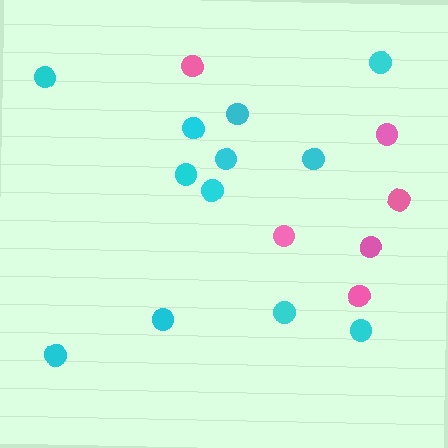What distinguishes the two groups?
There are 2 groups: one group of pink circles (6) and one group of cyan circles (12).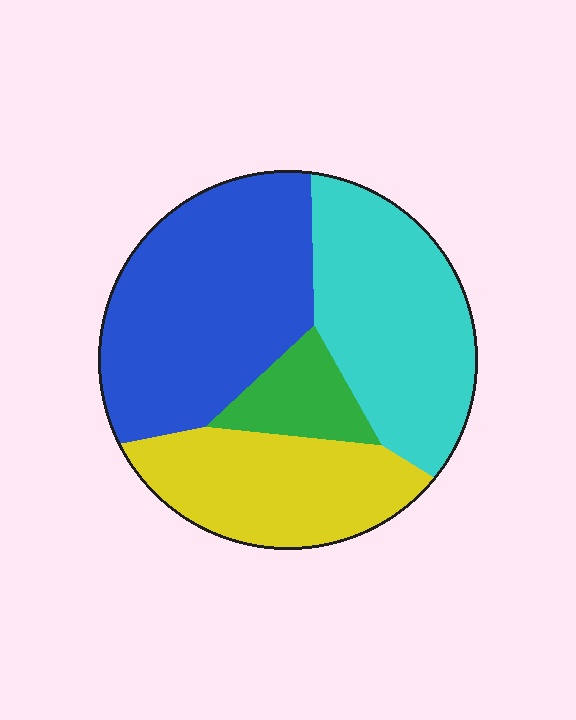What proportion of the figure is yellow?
Yellow takes up between a sixth and a third of the figure.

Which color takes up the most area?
Blue, at roughly 40%.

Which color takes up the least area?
Green, at roughly 10%.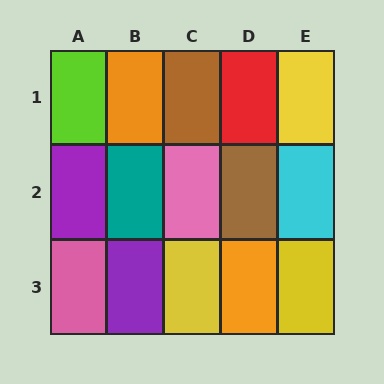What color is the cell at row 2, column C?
Pink.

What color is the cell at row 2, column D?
Brown.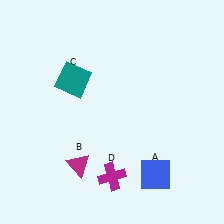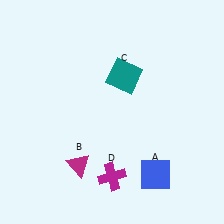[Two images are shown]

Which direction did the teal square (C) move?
The teal square (C) moved right.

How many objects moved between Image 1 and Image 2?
1 object moved between the two images.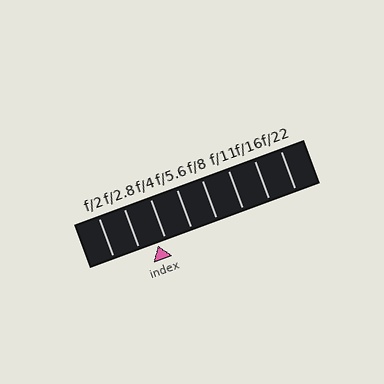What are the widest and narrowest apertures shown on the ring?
The widest aperture shown is f/2 and the narrowest is f/22.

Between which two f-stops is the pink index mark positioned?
The index mark is between f/2.8 and f/4.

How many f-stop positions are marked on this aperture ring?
There are 8 f-stop positions marked.